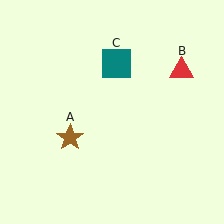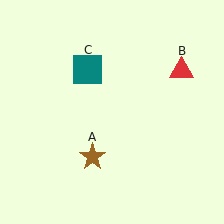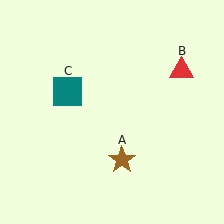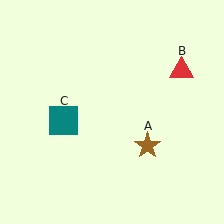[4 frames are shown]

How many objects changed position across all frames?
2 objects changed position: brown star (object A), teal square (object C).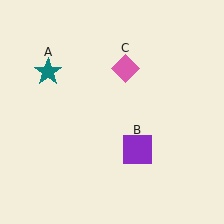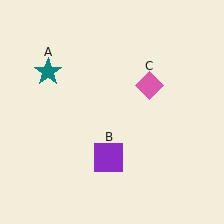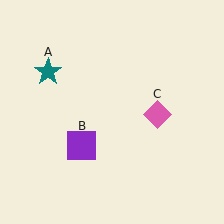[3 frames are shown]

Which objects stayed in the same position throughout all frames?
Teal star (object A) remained stationary.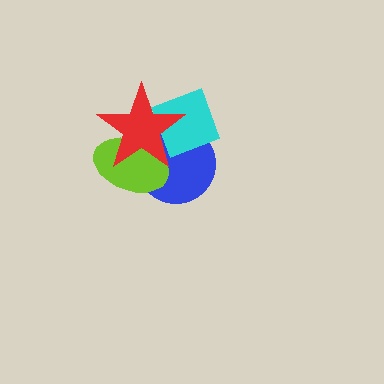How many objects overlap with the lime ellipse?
2 objects overlap with the lime ellipse.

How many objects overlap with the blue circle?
3 objects overlap with the blue circle.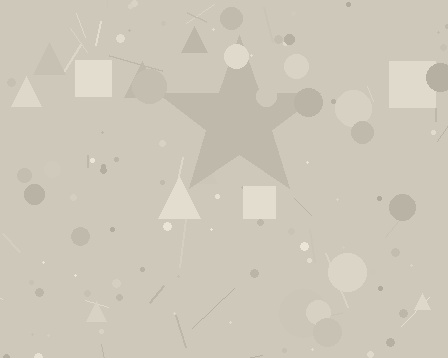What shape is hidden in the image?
A star is hidden in the image.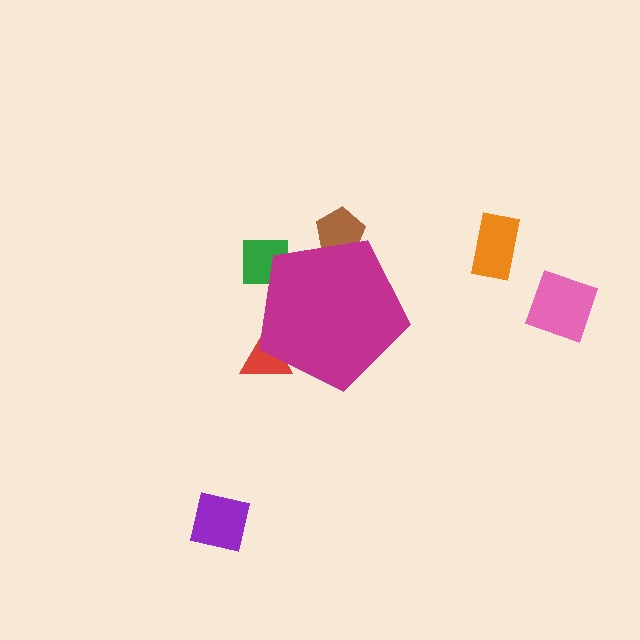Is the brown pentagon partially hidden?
Yes, the brown pentagon is partially hidden behind the magenta pentagon.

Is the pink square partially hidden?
No, the pink square is fully visible.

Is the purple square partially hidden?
No, the purple square is fully visible.